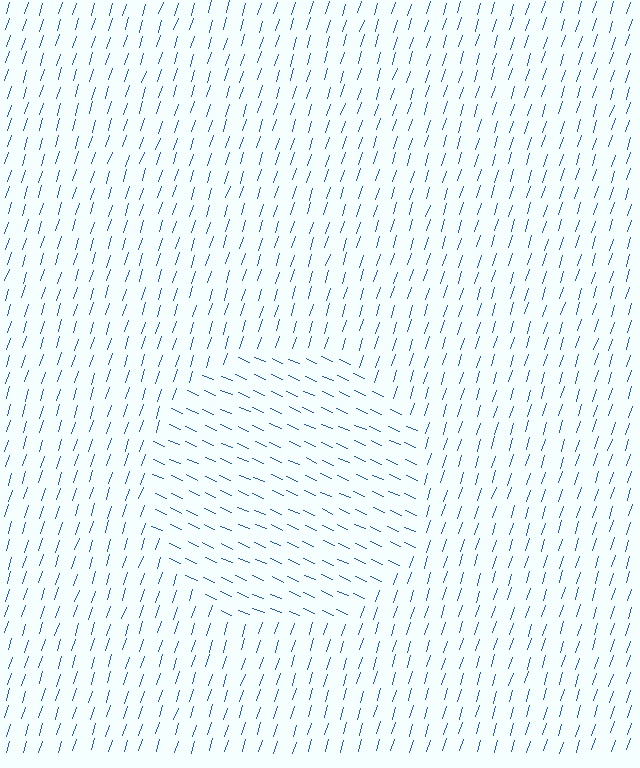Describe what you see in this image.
The image is filled with small blue line segments. A circle region in the image has lines oriented differently from the surrounding lines, creating a visible texture boundary.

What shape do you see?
I see a circle.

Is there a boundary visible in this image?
Yes, there is a texture boundary formed by a change in line orientation.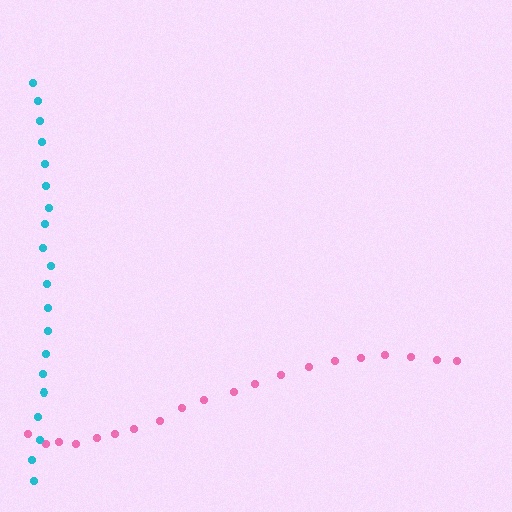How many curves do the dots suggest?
There are 2 distinct paths.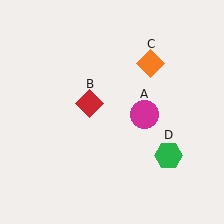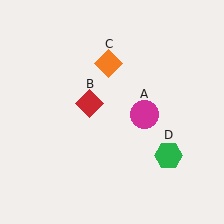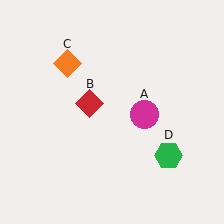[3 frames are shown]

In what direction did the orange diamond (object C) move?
The orange diamond (object C) moved left.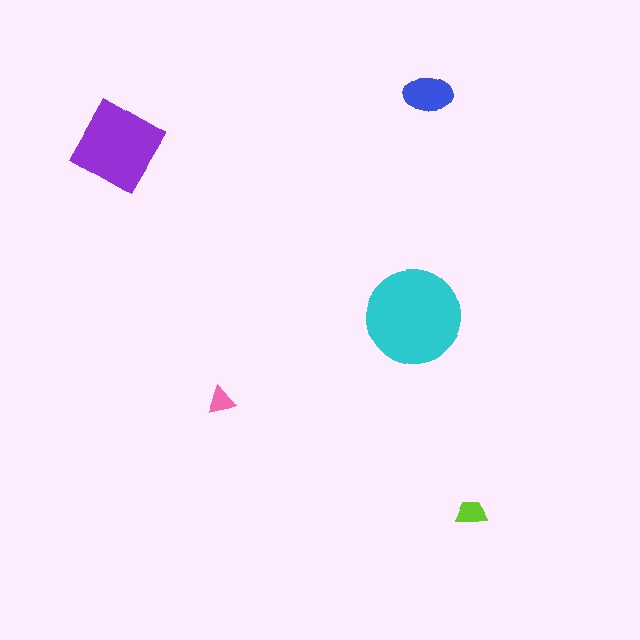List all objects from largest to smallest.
The cyan circle, the purple diamond, the blue ellipse, the lime trapezoid, the pink triangle.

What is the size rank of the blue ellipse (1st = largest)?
3rd.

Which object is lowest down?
The lime trapezoid is bottommost.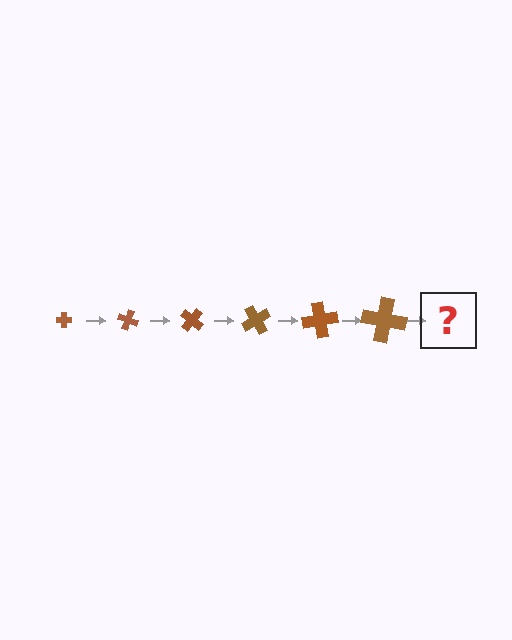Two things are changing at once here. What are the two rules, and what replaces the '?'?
The two rules are that the cross grows larger each step and it rotates 20 degrees each step. The '?' should be a cross, larger than the previous one and rotated 120 degrees from the start.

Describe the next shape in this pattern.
It should be a cross, larger than the previous one and rotated 120 degrees from the start.